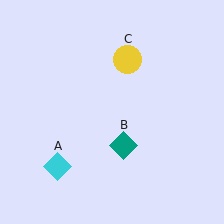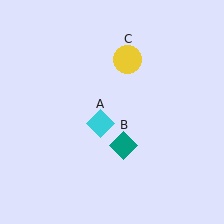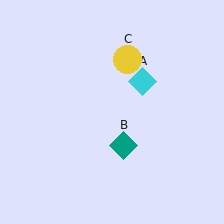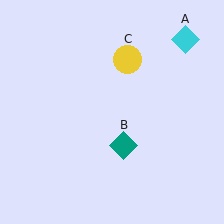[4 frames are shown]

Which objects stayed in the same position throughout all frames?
Teal diamond (object B) and yellow circle (object C) remained stationary.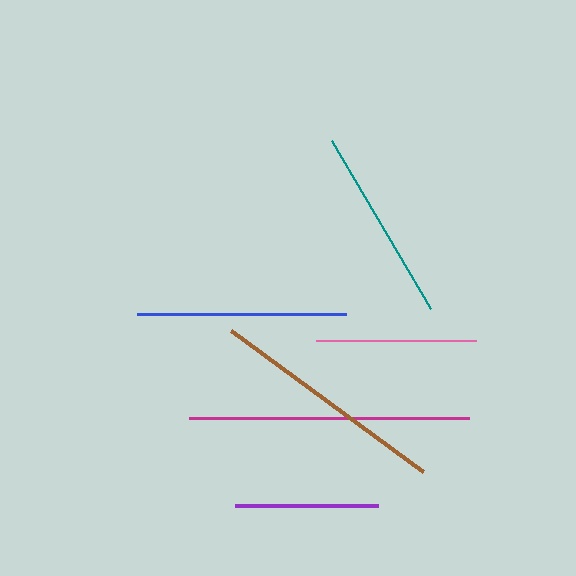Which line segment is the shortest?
The purple line is the shortest at approximately 143 pixels.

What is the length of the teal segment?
The teal segment is approximately 195 pixels long.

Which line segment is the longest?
The magenta line is the longest at approximately 280 pixels.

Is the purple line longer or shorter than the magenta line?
The magenta line is longer than the purple line.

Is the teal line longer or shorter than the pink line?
The teal line is longer than the pink line.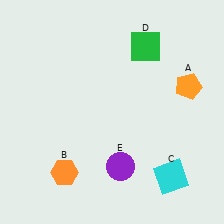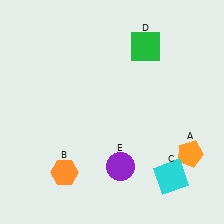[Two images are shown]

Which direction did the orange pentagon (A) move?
The orange pentagon (A) moved down.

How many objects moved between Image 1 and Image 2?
1 object moved between the two images.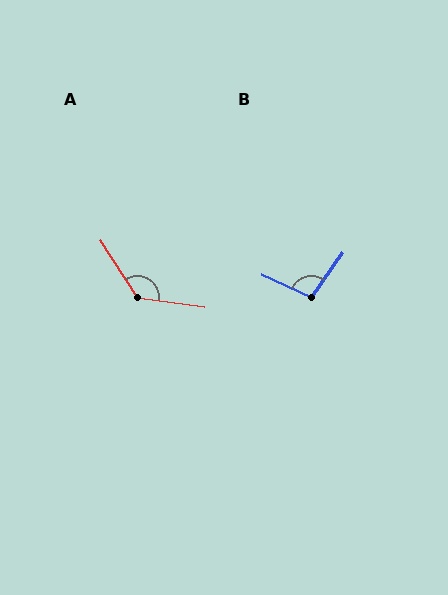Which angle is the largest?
A, at approximately 130 degrees.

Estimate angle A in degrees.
Approximately 130 degrees.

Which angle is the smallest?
B, at approximately 100 degrees.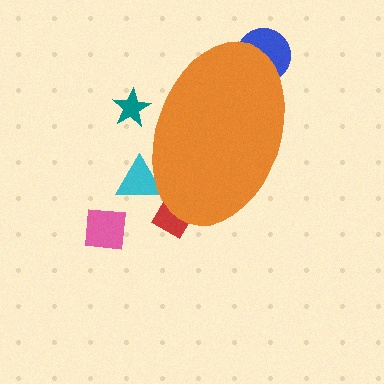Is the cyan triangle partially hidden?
Yes, the cyan triangle is partially hidden behind the orange ellipse.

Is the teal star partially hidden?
Yes, the teal star is partially hidden behind the orange ellipse.